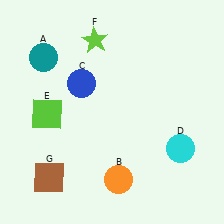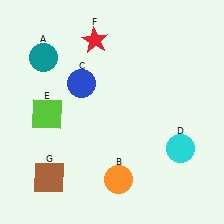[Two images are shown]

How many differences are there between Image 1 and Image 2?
There is 1 difference between the two images.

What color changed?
The star (F) changed from lime in Image 1 to red in Image 2.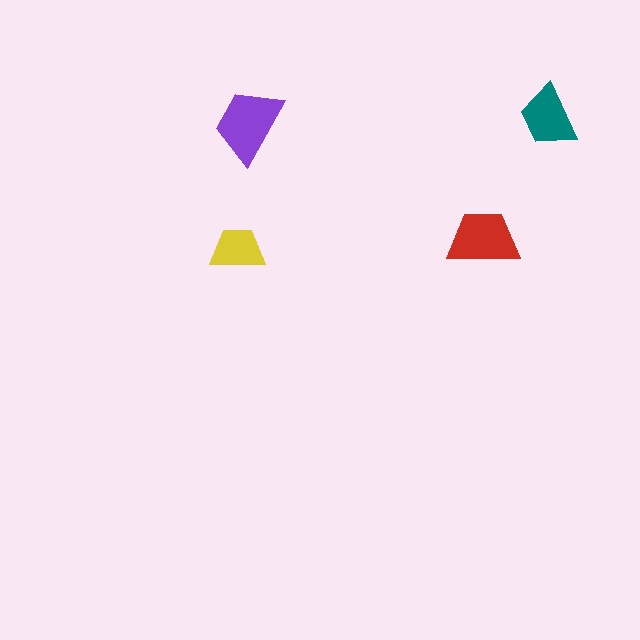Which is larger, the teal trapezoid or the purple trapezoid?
The purple one.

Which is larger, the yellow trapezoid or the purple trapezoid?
The purple one.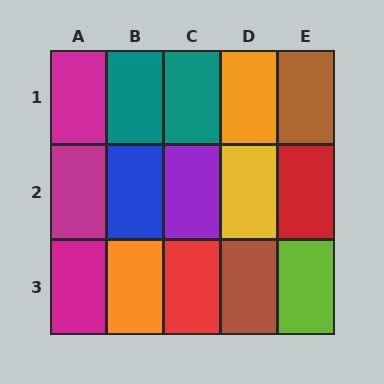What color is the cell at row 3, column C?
Red.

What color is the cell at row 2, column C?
Purple.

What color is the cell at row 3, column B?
Orange.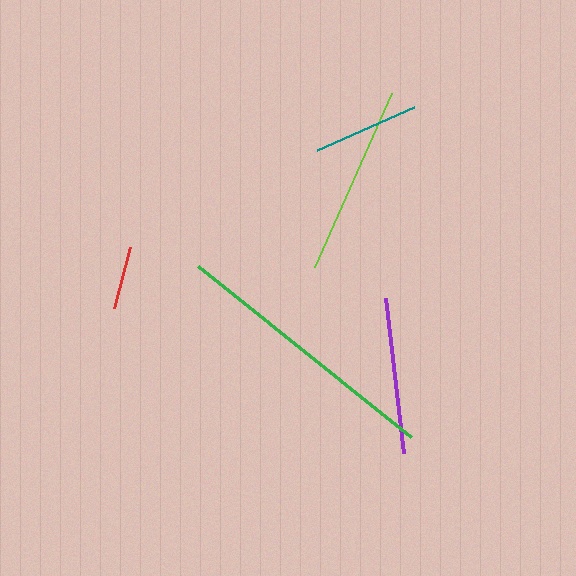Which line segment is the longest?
The green line is the longest at approximately 273 pixels.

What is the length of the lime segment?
The lime segment is approximately 191 pixels long.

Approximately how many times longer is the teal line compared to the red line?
The teal line is approximately 1.7 times the length of the red line.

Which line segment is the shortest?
The red line is the shortest at approximately 64 pixels.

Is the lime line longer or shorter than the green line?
The green line is longer than the lime line.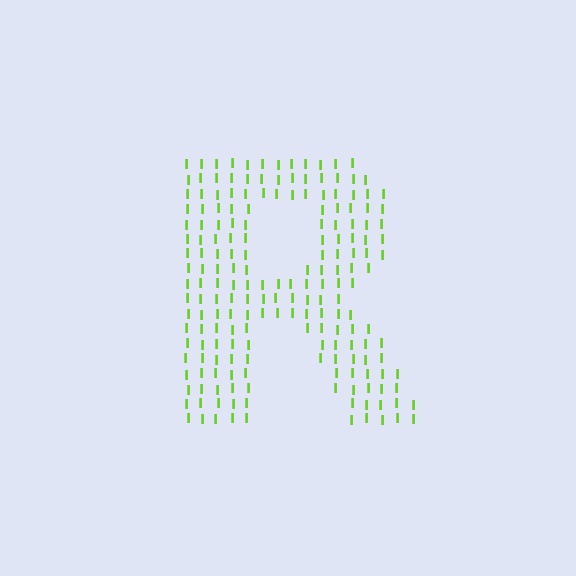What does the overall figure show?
The overall figure shows the letter R.